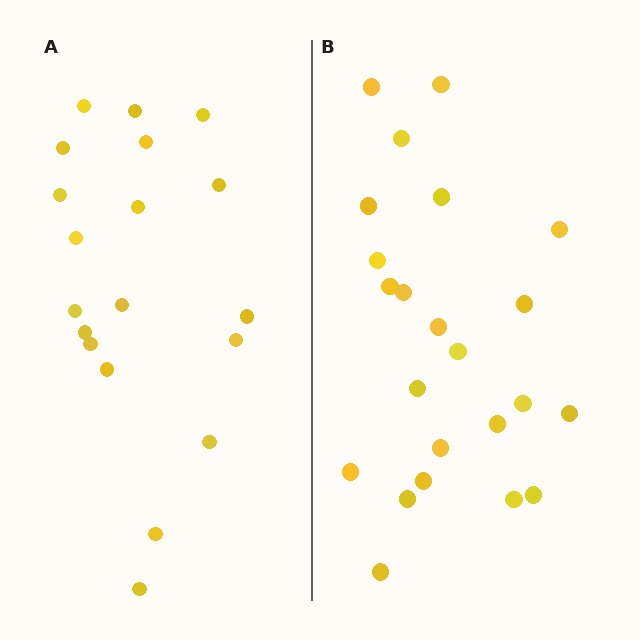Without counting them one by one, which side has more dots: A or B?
Region B (the right region) has more dots.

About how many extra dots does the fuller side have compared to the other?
Region B has about 4 more dots than region A.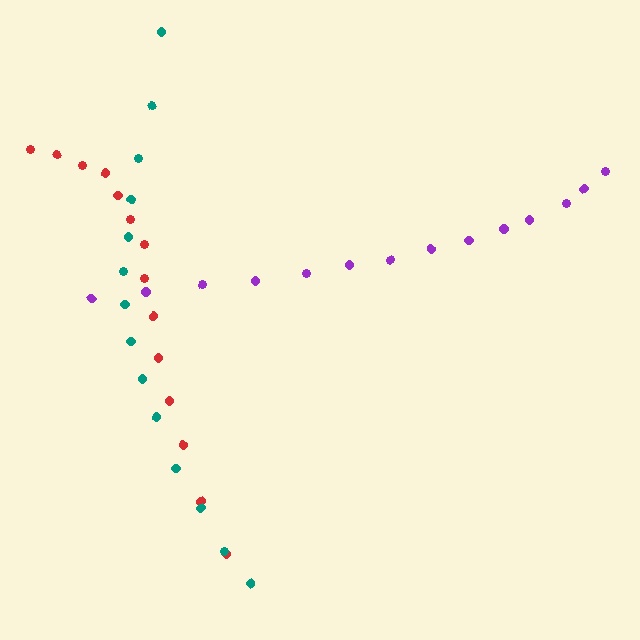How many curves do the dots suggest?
There are 3 distinct paths.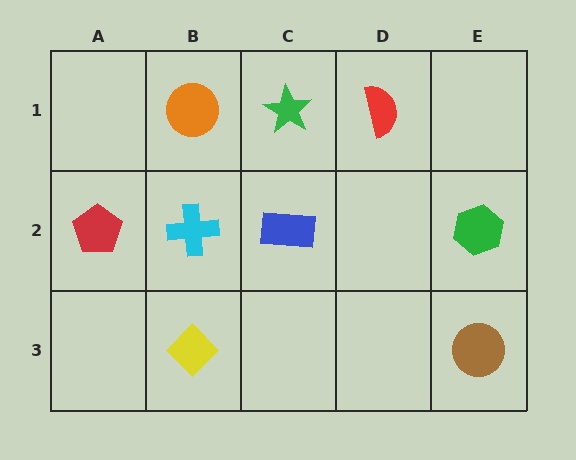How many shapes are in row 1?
3 shapes.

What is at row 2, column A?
A red pentagon.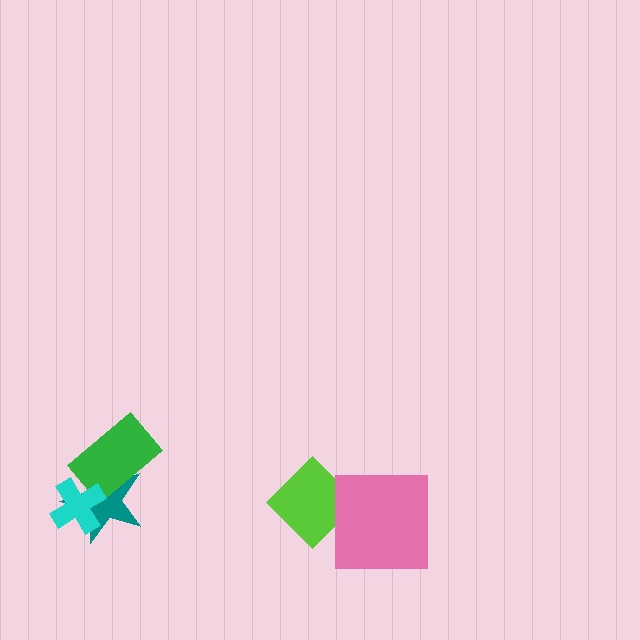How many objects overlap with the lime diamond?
1 object overlaps with the lime diamond.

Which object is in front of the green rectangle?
The cyan cross is in front of the green rectangle.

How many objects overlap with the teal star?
2 objects overlap with the teal star.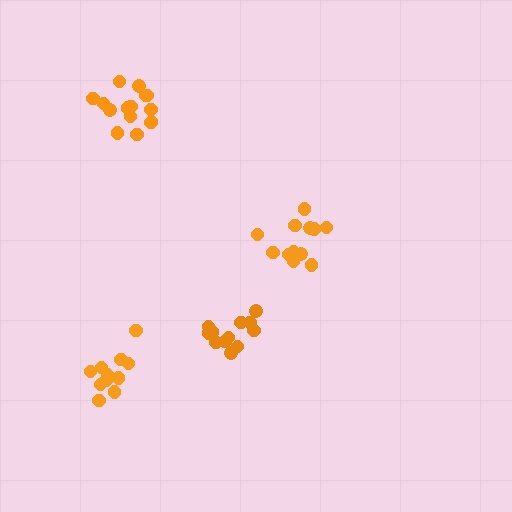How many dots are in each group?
Group 1: 12 dots, Group 2: 12 dots, Group 3: 12 dots, Group 4: 15 dots (51 total).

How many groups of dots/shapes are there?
There are 4 groups.